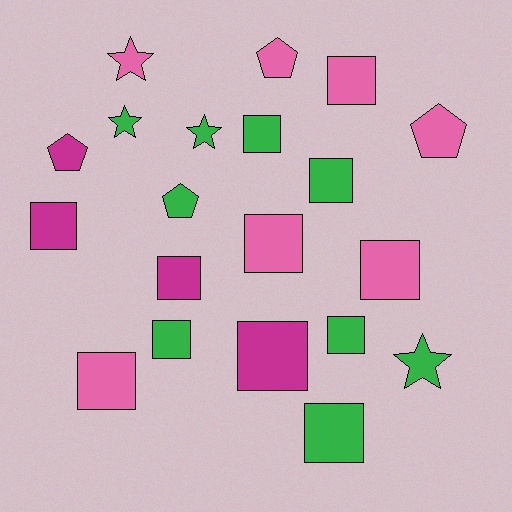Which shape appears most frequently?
Square, with 12 objects.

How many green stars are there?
There are 3 green stars.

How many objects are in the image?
There are 20 objects.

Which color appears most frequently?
Green, with 9 objects.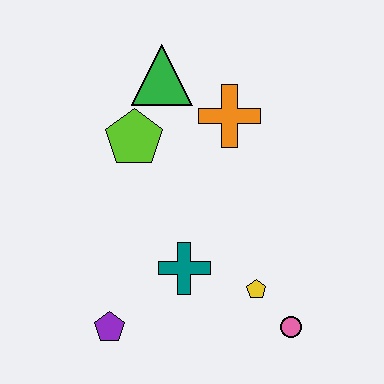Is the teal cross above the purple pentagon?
Yes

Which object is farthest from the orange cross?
The purple pentagon is farthest from the orange cross.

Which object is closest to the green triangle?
The lime pentagon is closest to the green triangle.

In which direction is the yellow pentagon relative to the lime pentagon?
The yellow pentagon is below the lime pentagon.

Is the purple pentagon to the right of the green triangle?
No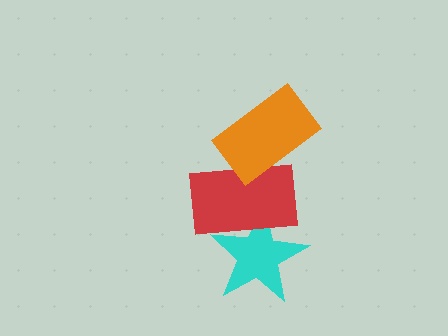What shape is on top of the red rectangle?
The orange rectangle is on top of the red rectangle.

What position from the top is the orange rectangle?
The orange rectangle is 1st from the top.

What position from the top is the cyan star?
The cyan star is 3rd from the top.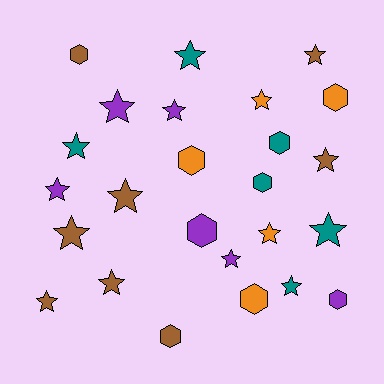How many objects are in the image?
There are 25 objects.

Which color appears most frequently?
Brown, with 8 objects.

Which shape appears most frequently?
Star, with 16 objects.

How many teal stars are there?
There are 4 teal stars.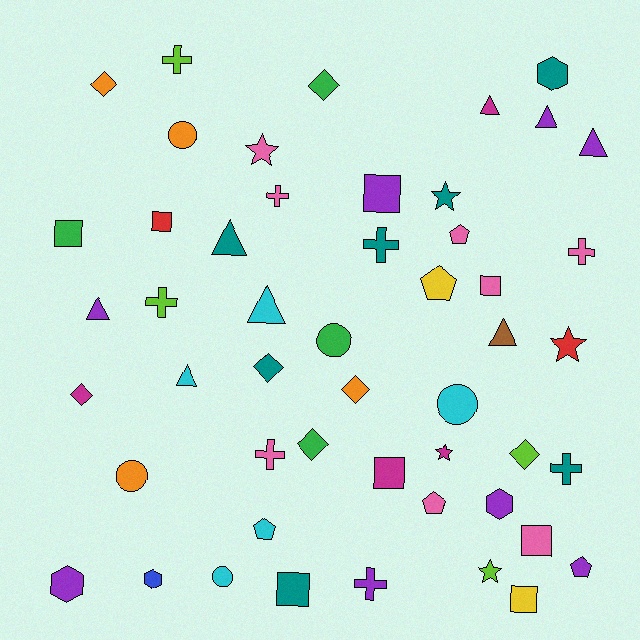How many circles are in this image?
There are 5 circles.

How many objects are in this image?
There are 50 objects.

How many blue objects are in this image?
There is 1 blue object.